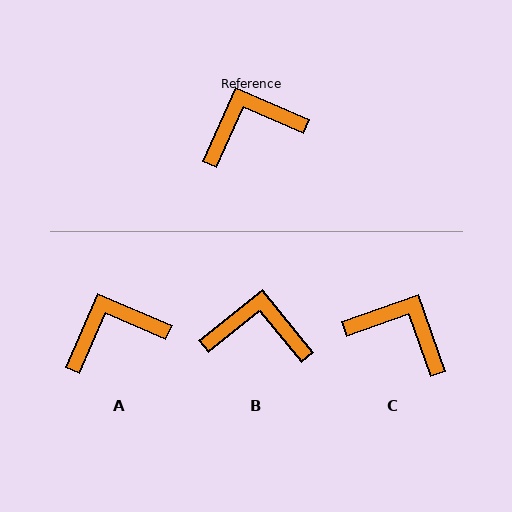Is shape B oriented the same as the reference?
No, it is off by about 28 degrees.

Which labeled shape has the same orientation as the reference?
A.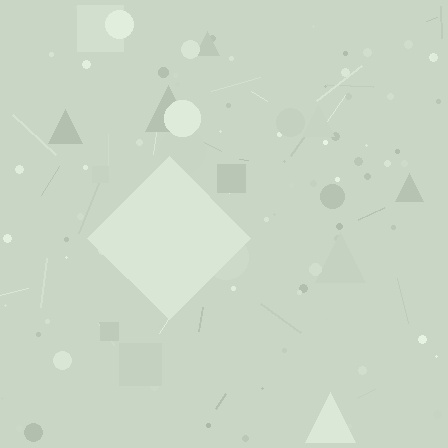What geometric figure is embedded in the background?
A diamond is embedded in the background.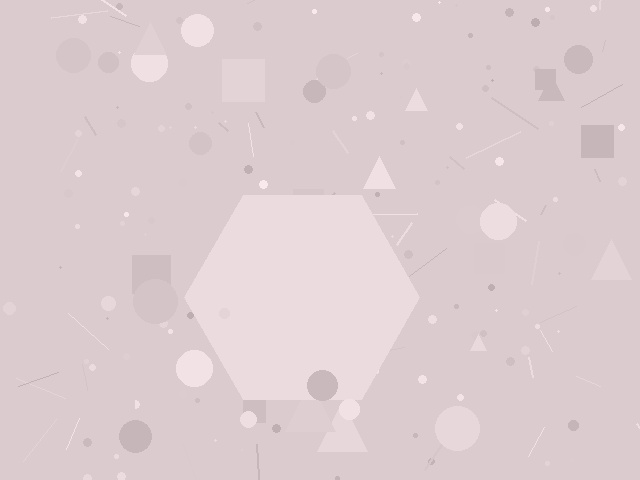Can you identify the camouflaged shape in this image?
The camouflaged shape is a hexagon.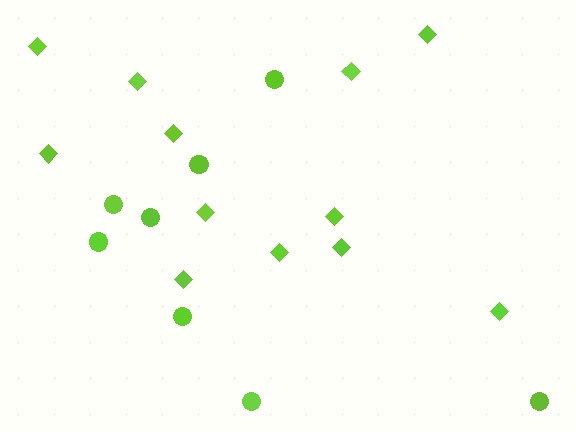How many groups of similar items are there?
There are 2 groups: one group of circles (8) and one group of diamonds (12).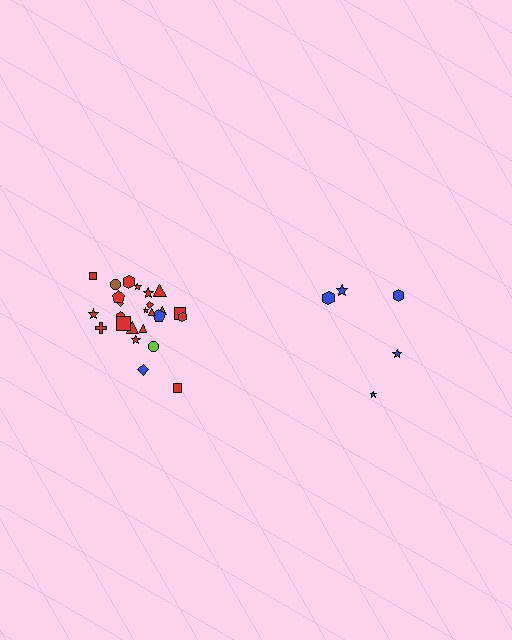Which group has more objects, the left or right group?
The left group.